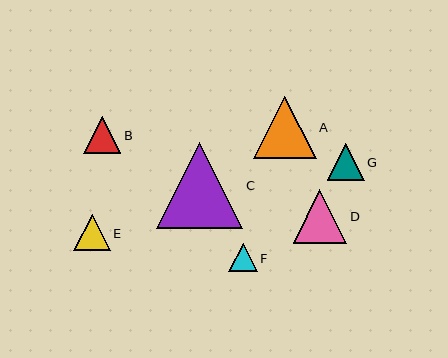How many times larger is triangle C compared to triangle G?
Triangle C is approximately 2.3 times the size of triangle G.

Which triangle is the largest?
Triangle C is the largest with a size of approximately 86 pixels.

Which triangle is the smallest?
Triangle F is the smallest with a size of approximately 29 pixels.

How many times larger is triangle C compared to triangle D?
Triangle C is approximately 1.6 times the size of triangle D.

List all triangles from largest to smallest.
From largest to smallest: C, A, D, B, G, E, F.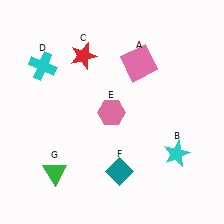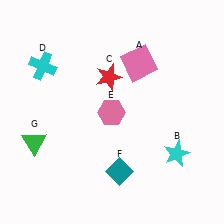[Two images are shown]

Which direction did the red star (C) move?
The red star (C) moved right.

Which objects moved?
The objects that moved are: the red star (C), the green triangle (G).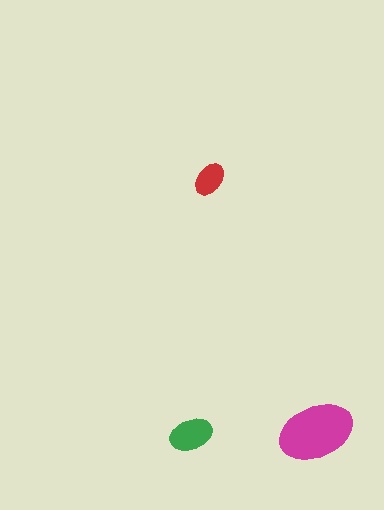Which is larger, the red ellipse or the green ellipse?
The green one.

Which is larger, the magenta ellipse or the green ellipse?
The magenta one.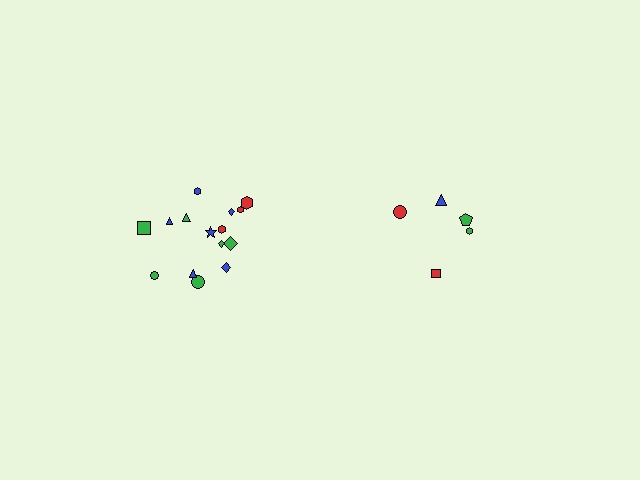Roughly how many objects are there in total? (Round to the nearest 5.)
Roughly 20 objects in total.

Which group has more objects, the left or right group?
The left group.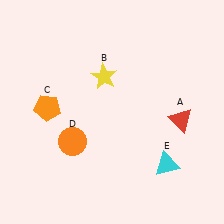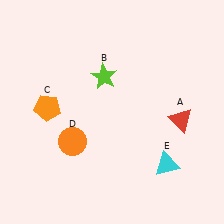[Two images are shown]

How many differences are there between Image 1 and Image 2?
There is 1 difference between the two images.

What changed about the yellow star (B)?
In Image 1, B is yellow. In Image 2, it changed to lime.